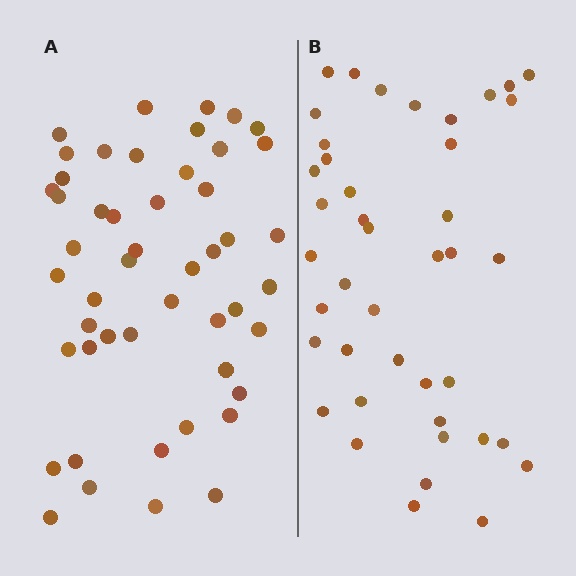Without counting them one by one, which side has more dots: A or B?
Region A (the left region) has more dots.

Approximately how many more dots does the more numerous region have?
Region A has roughly 8 or so more dots than region B.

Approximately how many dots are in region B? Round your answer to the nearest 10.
About 40 dots. (The exact count is 42, which rounds to 40.)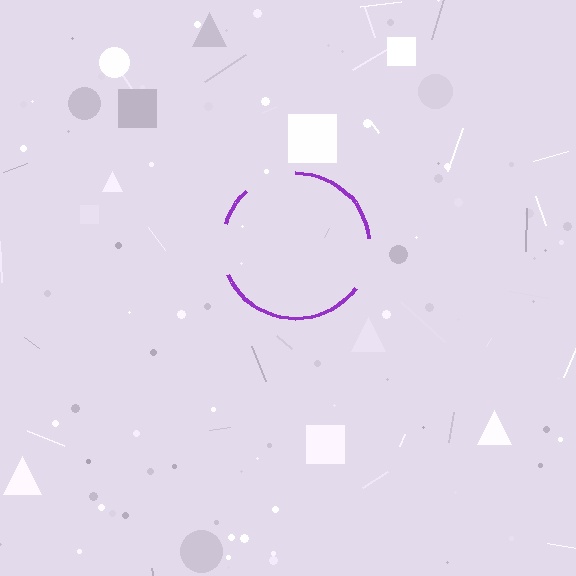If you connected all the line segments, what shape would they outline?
They would outline a circle.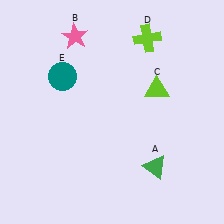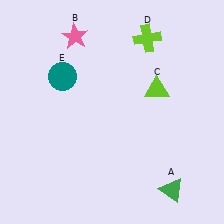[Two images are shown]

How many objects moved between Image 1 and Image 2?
1 object moved between the two images.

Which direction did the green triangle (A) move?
The green triangle (A) moved down.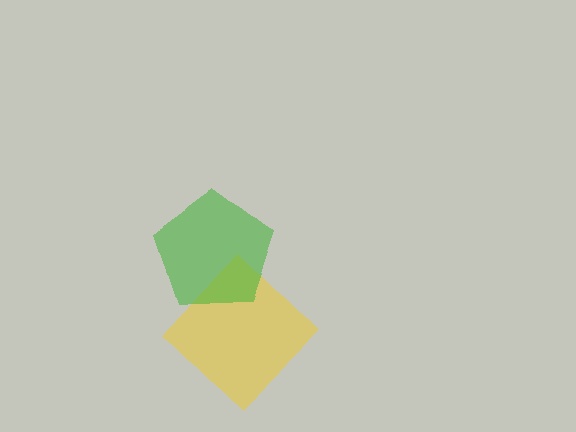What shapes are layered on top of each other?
The layered shapes are: a yellow diamond, a green pentagon.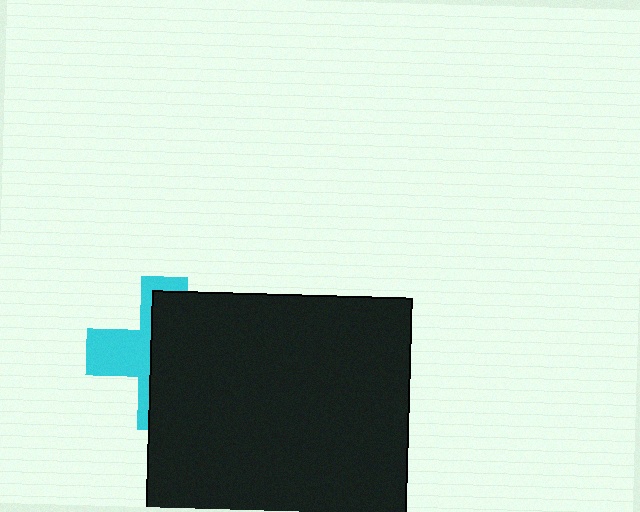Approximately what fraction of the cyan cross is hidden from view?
Roughly 61% of the cyan cross is hidden behind the black square.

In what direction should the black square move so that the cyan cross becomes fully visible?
The black square should move right. That is the shortest direction to clear the overlap and leave the cyan cross fully visible.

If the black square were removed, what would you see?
You would see the complete cyan cross.